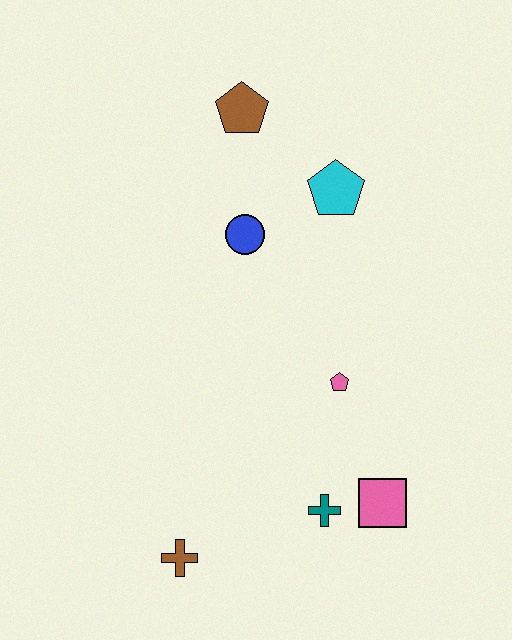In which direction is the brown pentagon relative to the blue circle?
The brown pentagon is above the blue circle.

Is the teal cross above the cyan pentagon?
No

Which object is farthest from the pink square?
The brown pentagon is farthest from the pink square.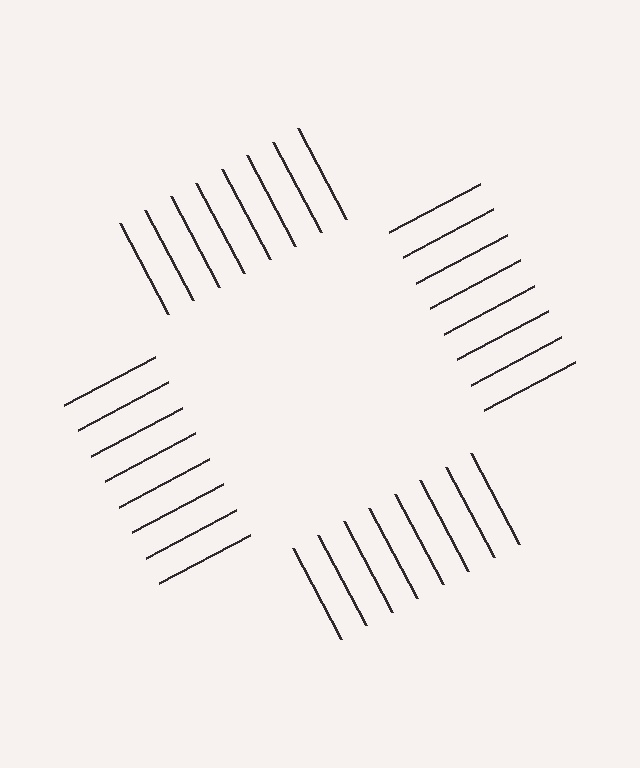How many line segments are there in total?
32 — 8 along each of the 4 edges.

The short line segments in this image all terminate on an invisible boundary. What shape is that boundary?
An illusory square — the line segments terminate on its edges but no continuous stroke is drawn.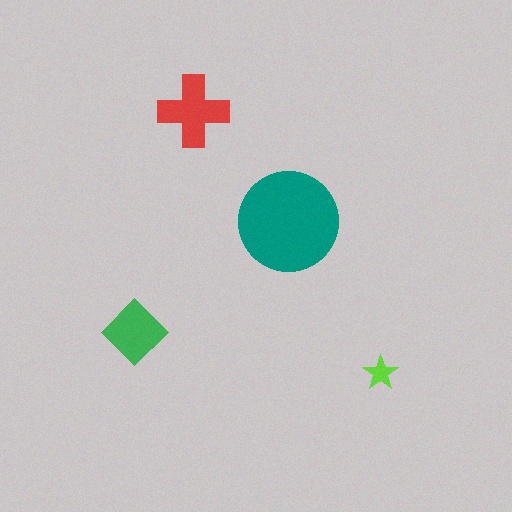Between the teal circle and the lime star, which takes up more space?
The teal circle.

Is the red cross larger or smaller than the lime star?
Larger.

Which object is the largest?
The teal circle.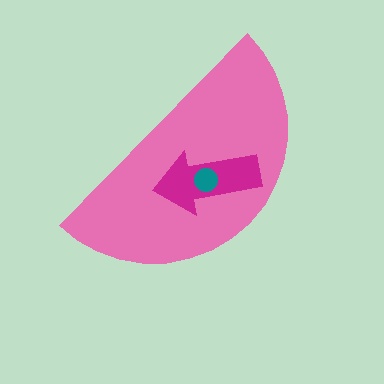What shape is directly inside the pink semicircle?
The magenta arrow.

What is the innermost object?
The teal circle.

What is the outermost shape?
The pink semicircle.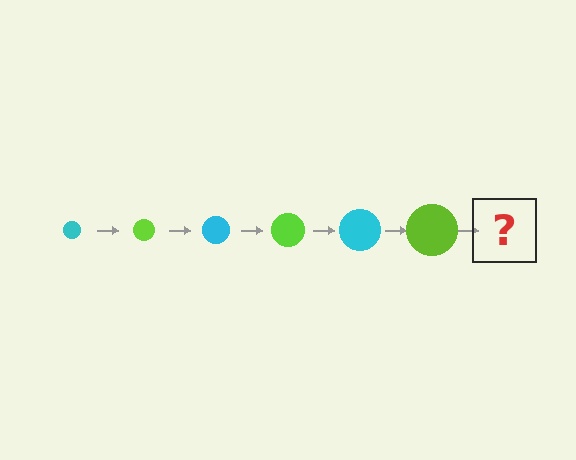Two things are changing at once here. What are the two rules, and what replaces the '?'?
The two rules are that the circle grows larger each step and the color cycles through cyan and lime. The '?' should be a cyan circle, larger than the previous one.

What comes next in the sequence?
The next element should be a cyan circle, larger than the previous one.